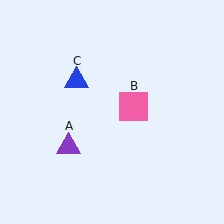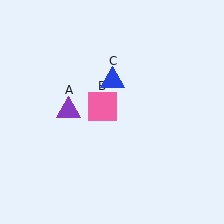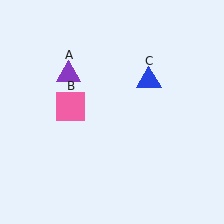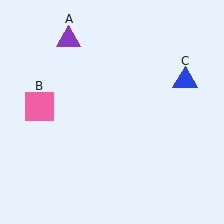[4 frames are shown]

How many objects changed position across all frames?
3 objects changed position: purple triangle (object A), pink square (object B), blue triangle (object C).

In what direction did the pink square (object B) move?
The pink square (object B) moved left.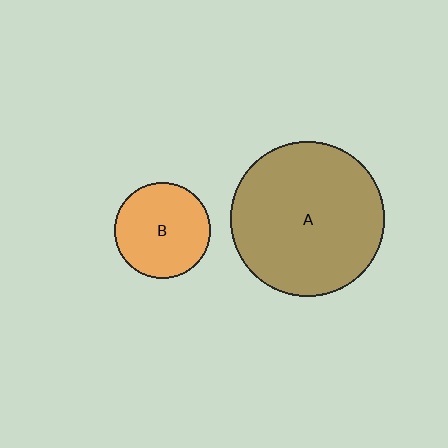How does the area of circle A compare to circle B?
Approximately 2.5 times.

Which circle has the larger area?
Circle A (brown).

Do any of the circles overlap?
No, none of the circles overlap.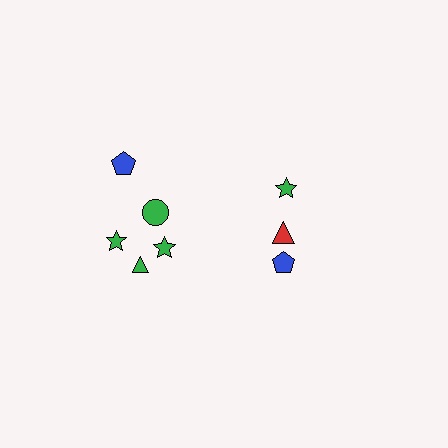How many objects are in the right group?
There are 3 objects.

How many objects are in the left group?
There are 5 objects.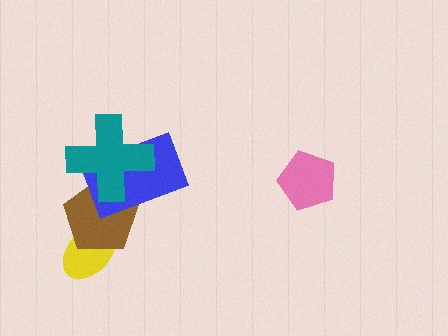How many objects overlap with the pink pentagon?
0 objects overlap with the pink pentagon.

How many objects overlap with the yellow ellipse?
1 object overlaps with the yellow ellipse.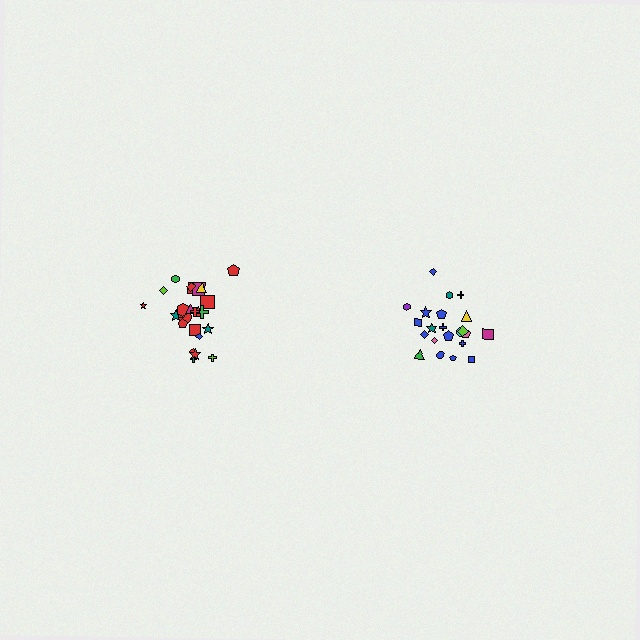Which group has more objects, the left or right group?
The left group.